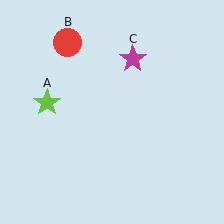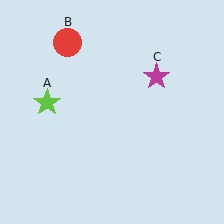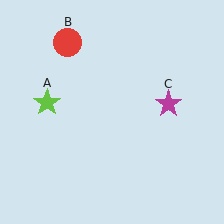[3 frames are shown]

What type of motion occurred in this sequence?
The magenta star (object C) rotated clockwise around the center of the scene.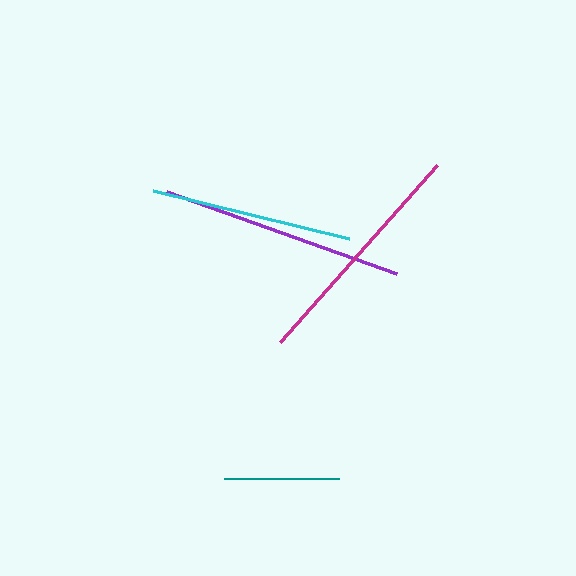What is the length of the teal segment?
The teal segment is approximately 115 pixels long.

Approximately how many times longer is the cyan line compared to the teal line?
The cyan line is approximately 1.8 times the length of the teal line.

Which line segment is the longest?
The purple line is the longest at approximately 244 pixels.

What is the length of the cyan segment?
The cyan segment is approximately 202 pixels long.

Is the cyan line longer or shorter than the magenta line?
The magenta line is longer than the cyan line.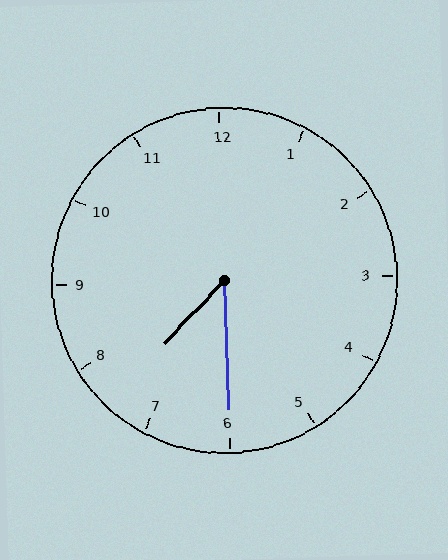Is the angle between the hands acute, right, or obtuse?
It is acute.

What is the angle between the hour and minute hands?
Approximately 45 degrees.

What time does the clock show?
7:30.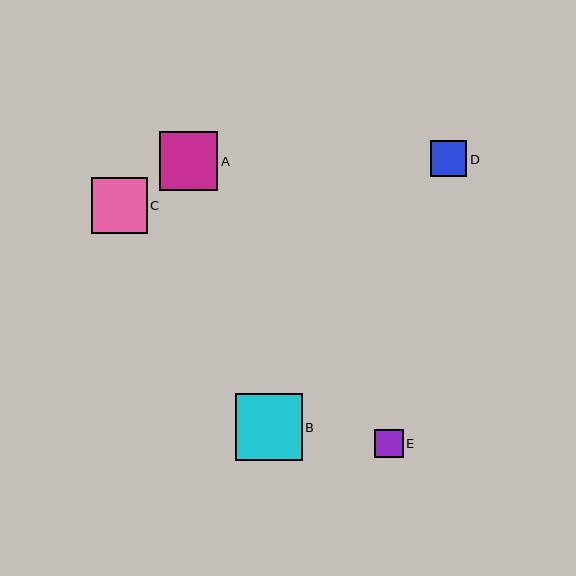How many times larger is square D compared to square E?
Square D is approximately 1.3 times the size of square E.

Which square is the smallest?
Square E is the smallest with a size of approximately 29 pixels.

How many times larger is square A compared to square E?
Square A is approximately 2.1 times the size of square E.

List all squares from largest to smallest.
From largest to smallest: B, A, C, D, E.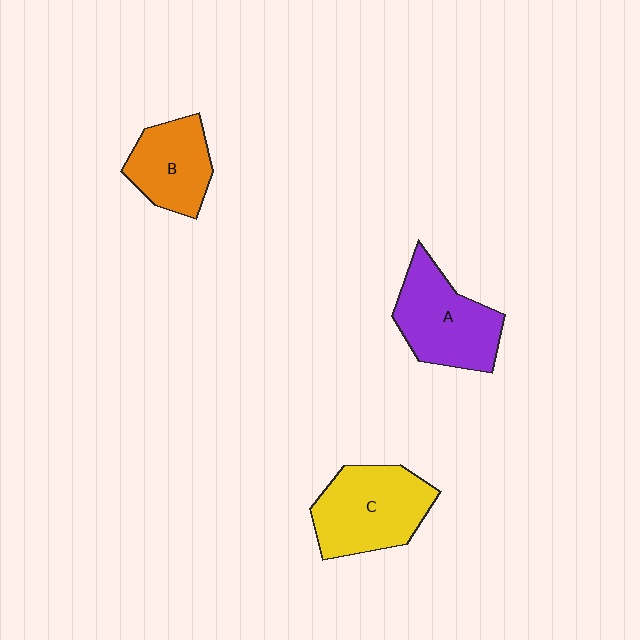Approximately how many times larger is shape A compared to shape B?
Approximately 1.3 times.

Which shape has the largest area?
Shape C (yellow).